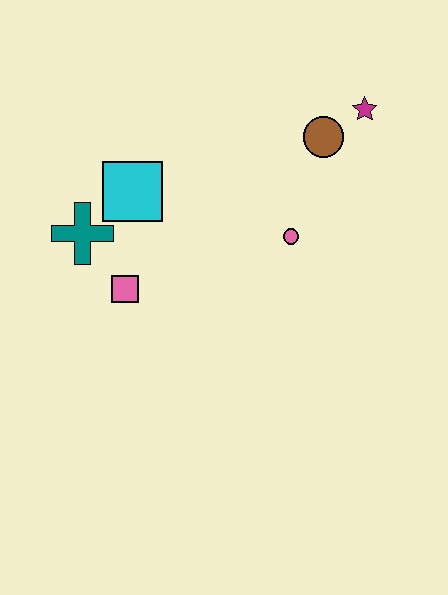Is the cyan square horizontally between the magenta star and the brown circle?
No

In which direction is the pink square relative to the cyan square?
The pink square is below the cyan square.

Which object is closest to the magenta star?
The brown circle is closest to the magenta star.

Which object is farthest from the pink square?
The magenta star is farthest from the pink square.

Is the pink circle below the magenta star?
Yes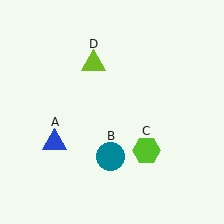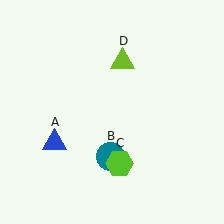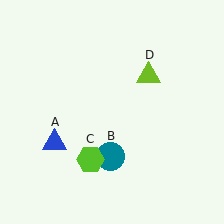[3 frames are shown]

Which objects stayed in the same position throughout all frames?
Blue triangle (object A) and teal circle (object B) remained stationary.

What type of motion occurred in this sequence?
The lime hexagon (object C), lime triangle (object D) rotated clockwise around the center of the scene.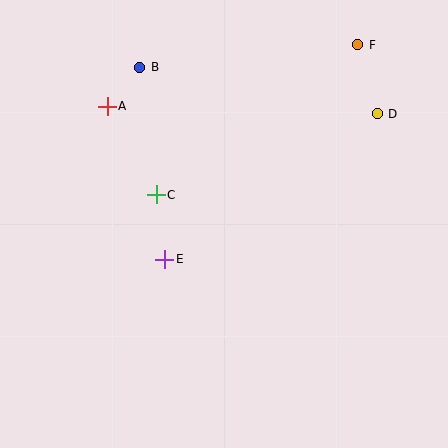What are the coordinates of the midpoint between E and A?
The midpoint between E and A is at (136, 183).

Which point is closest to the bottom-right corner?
Point E is closest to the bottom-right corner.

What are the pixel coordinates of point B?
Point B is at (140, 67).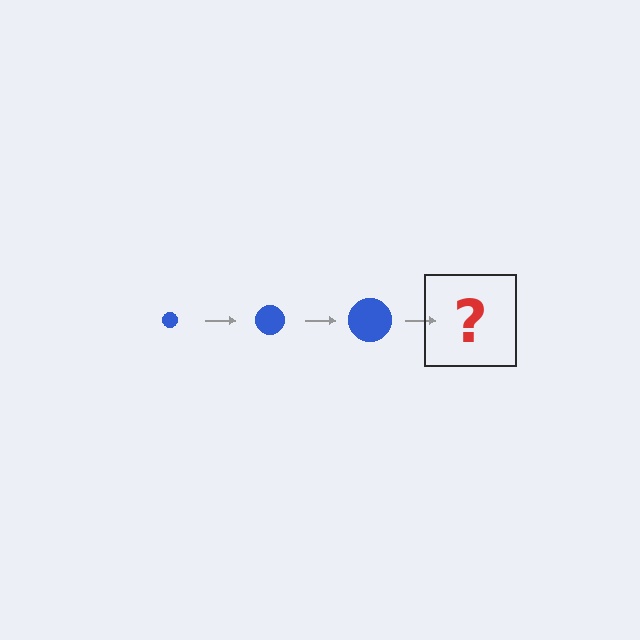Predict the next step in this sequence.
The next step is a blue circle, larger than the previous one.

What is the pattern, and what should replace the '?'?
The pattern is that the circle gets progressively larger each step. The '?' should be a blue circle, larger than the previous one.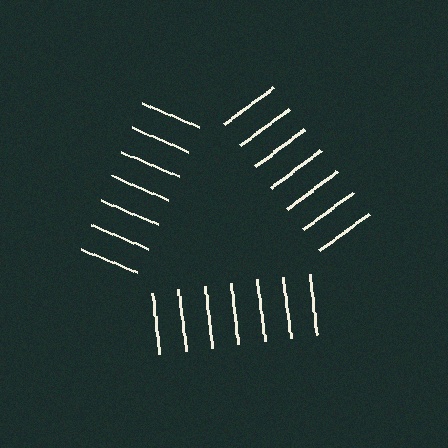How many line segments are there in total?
21 — 7 along each of the 3 edges.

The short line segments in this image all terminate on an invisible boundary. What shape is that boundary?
An illusory triangle — the line segments terminate on its edges but no continuous stroke is drawn.